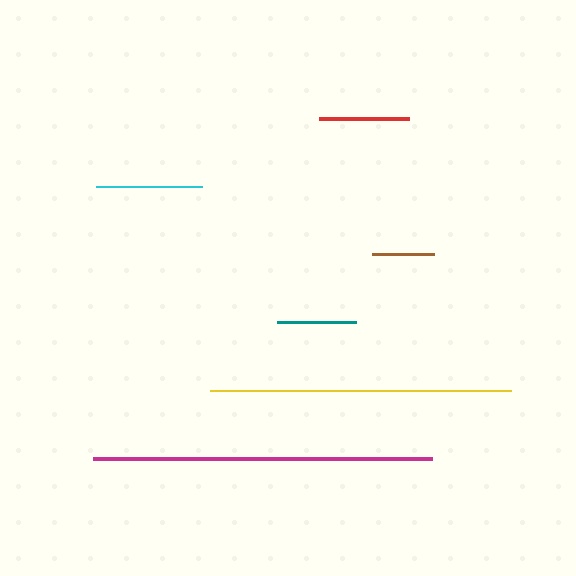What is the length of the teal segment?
The teal segment is approximately 79 pixels long.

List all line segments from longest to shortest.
From longest to shortest: magenta, yellow, cyan, red, teal, brown.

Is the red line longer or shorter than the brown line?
The red line is longer than the brown line.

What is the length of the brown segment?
The brown segment is approximately 62 pixels long.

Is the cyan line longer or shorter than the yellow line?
The yellow line is longer than the cyan line.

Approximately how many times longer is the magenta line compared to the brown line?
The magenta line is approximately 5.5 times the length of the brown line.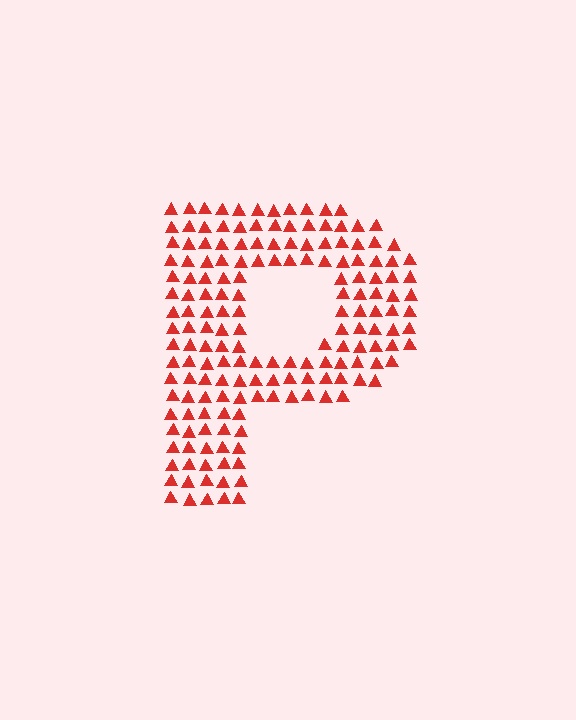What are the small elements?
The small elements are triangles.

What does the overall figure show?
The overall figure shows the letter P.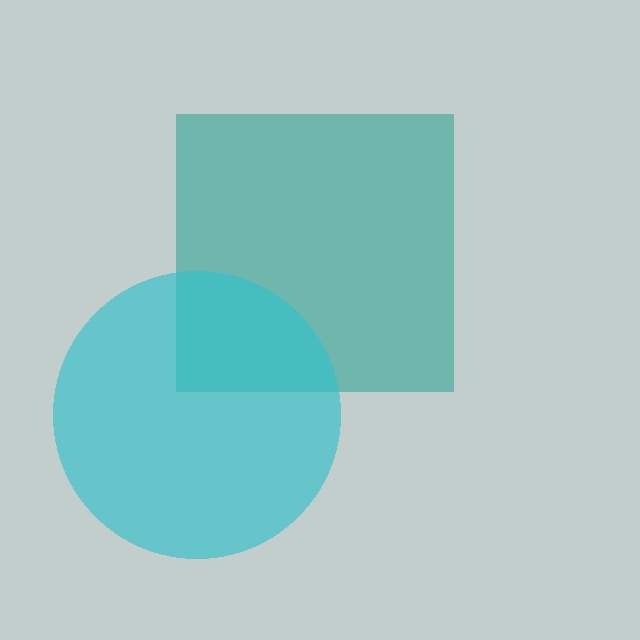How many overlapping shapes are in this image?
There are 2 overlapping shapes in the image.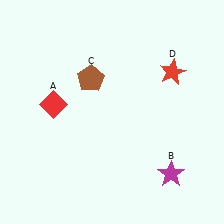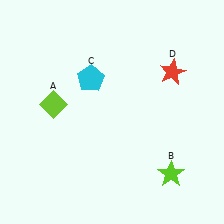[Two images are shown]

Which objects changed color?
A changed from red to lime. B changed from magenta to lime. C changed from brown to cyan.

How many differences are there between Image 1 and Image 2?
There are 3 differences between the two images.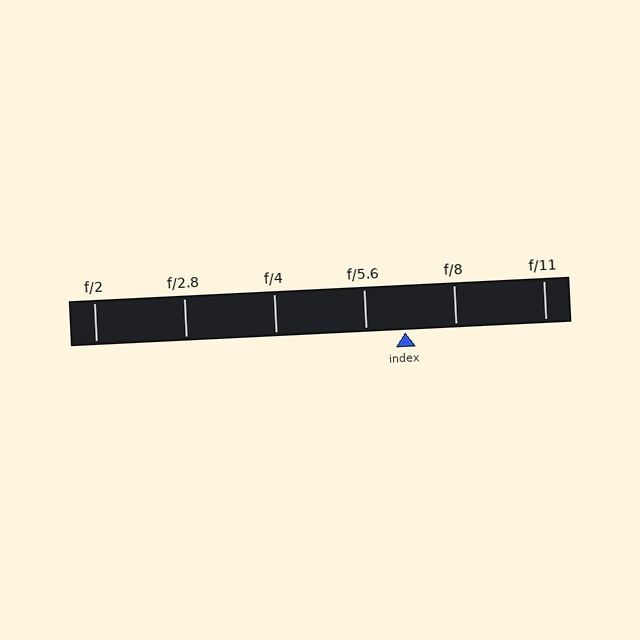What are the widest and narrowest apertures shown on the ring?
The widest aperture shown is f/2 and the narrowest is f/11.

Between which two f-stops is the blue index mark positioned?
The index mark is between f/5.6 and f/8.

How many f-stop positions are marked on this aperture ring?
There are 6 f-stop positions marked.